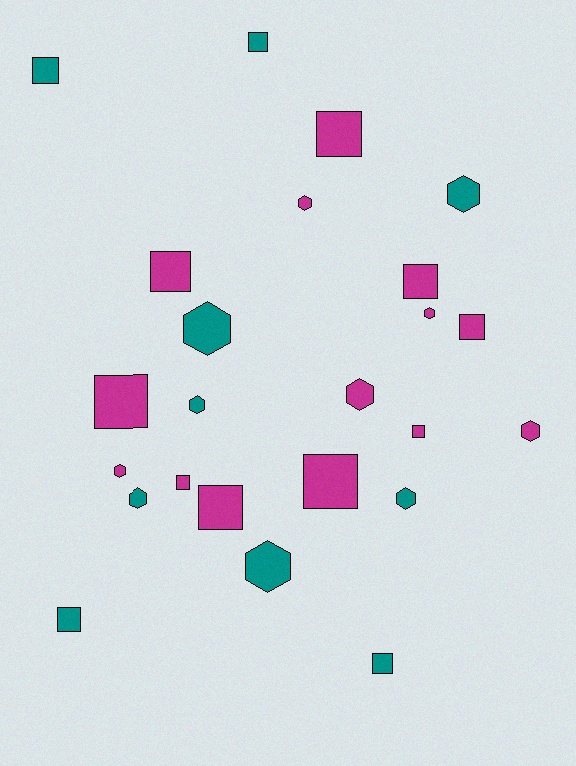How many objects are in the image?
There are 24 objects.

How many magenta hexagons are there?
There are 5 magenta hexagons.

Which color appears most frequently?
Magenta, with 14 objects.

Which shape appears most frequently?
Square, with 13 objects.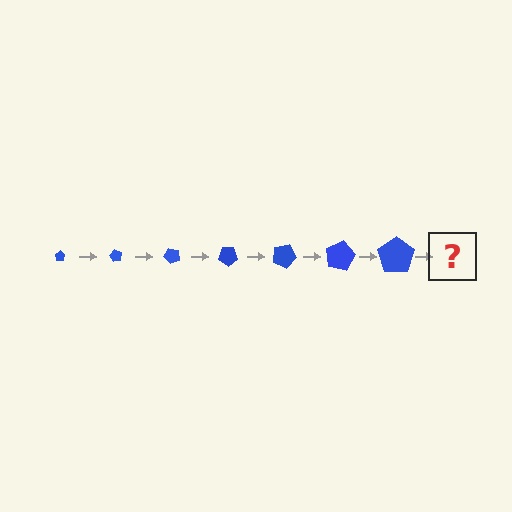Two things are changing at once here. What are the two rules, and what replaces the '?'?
The two rules are that the pentagon grows larger each step and it rotates 60 degrees each step. The '?' should be a pentagon, larger than the previous one and rotated 420 degrees from the start.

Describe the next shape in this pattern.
It should be a pentagon, larger than the previous one and rotated 420 degrees from the start.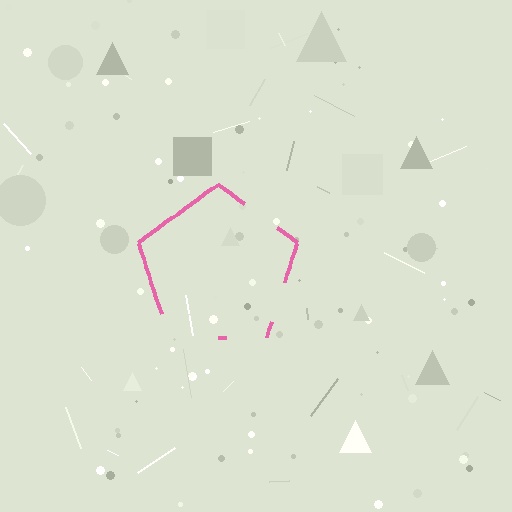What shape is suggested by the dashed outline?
The dashed outline suggests a pentagon.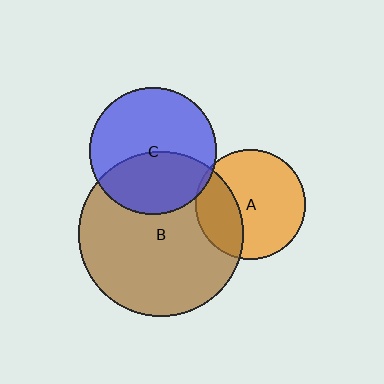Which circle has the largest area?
Circle B (brown).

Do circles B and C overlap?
Yes.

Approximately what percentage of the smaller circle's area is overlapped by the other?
Approximately 40%.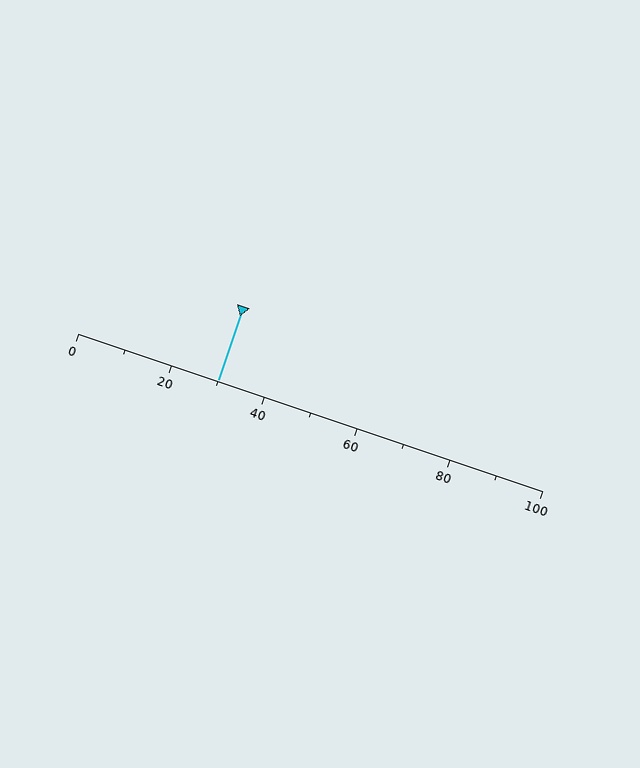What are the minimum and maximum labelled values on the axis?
The axis runs from 0 to 100.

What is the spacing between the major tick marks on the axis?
The major ticks are spaced 20 apart.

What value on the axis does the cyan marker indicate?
The marker indicates approximately 30.